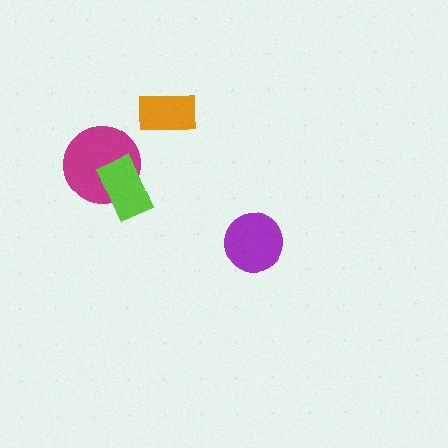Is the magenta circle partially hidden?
Yes, it is partially covered by another shape.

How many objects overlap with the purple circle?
0 objects overlap with the purple circle.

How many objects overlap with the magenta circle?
1 object overlaps with the magenta circle.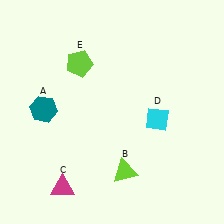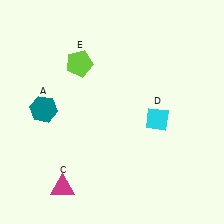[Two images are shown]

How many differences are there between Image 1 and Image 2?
There is 1 difference between the two images.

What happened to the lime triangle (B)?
The lime triangle (B) was removed in Image 2. It was in the bottom-right area of Image 1.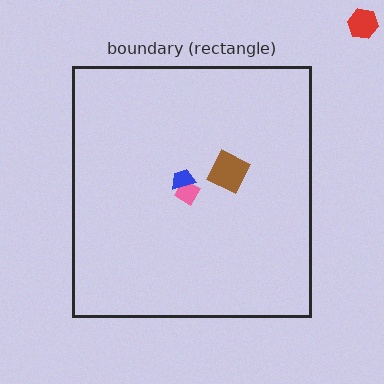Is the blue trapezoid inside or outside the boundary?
Inside.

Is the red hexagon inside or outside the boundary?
Outside.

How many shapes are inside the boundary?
3 inside, 1 outside.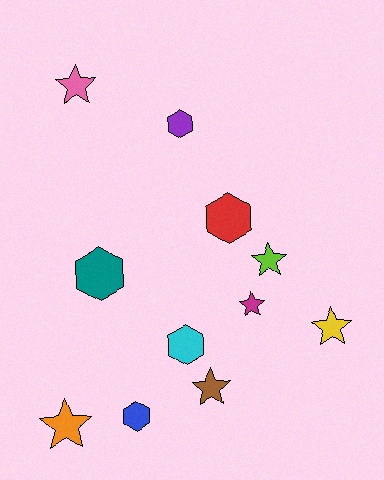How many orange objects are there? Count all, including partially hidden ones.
There is 1 orange object.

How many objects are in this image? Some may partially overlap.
There are 11 objects.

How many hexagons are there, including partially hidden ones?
There are 5 hexagons.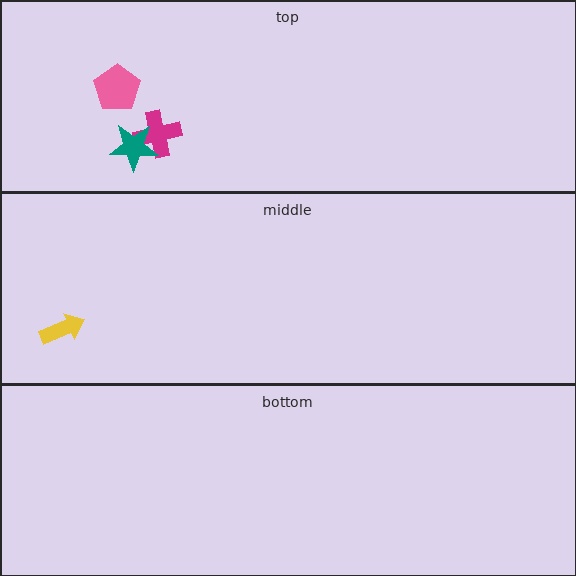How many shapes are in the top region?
3.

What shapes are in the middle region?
The yellow arrow.